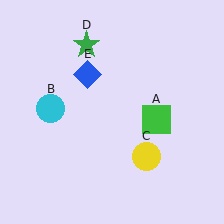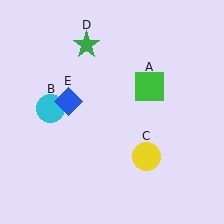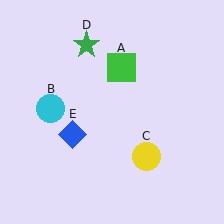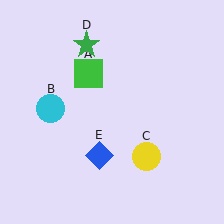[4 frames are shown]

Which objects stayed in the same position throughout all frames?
Cyan circle (object B) and yellow circle (object C) and green star (object D) remained stationary.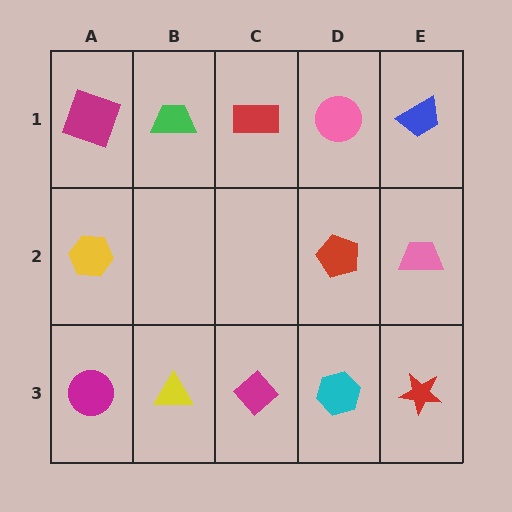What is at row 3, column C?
A magenta diamond.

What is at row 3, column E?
A red star.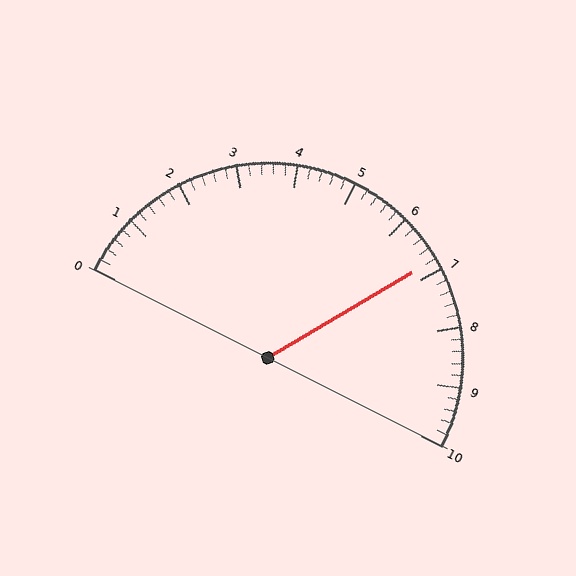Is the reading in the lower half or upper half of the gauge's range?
The reading is in the upper half of the range (0 to 10).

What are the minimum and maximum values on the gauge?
The gauge ranges from 0 to 10.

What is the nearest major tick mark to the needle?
The nearest major tick mark is 7.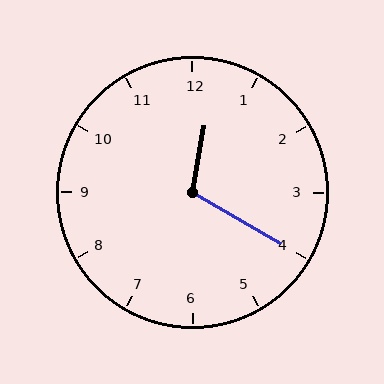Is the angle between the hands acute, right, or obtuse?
It is obtuse.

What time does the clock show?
12:20.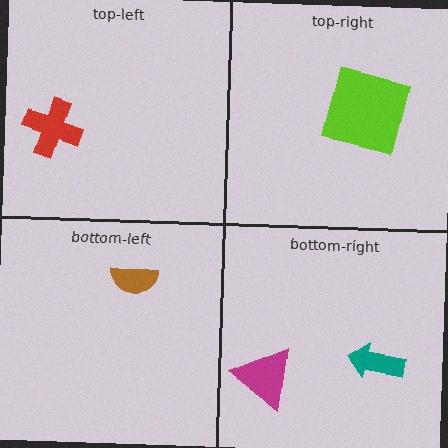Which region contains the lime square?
The top-right region.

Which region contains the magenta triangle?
The bottom-right region.